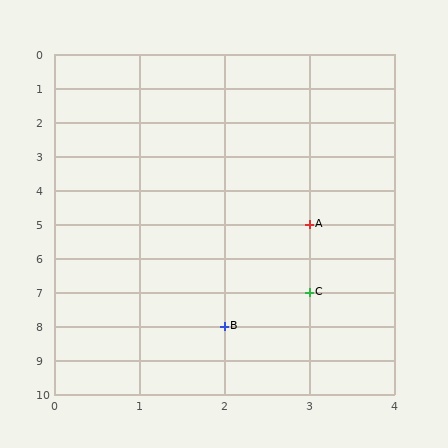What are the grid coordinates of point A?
Point A is at grid coordinates (3, 5).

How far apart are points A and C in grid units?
Points A and C are 2 rows apart.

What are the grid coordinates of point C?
Point C is at grid coordinates (3, 7).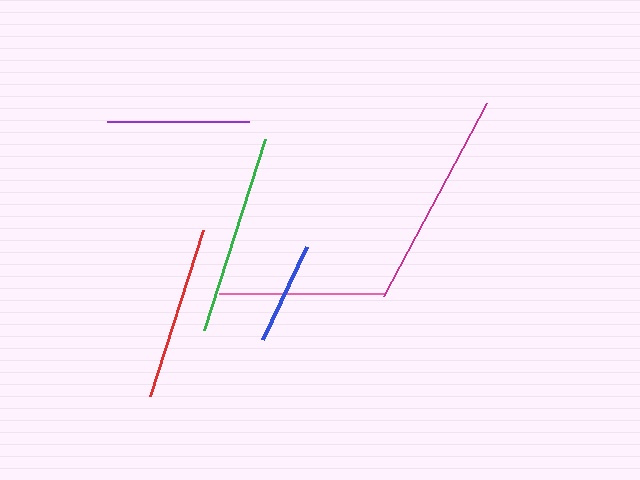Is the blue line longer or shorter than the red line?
The red line is longer than the blue line.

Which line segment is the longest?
The magenta line is the longest at approximately 219 pixels.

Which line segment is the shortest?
The blue line is the shortest at approximately 103 pixels.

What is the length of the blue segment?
The blue segment is approximately 103 pixels long.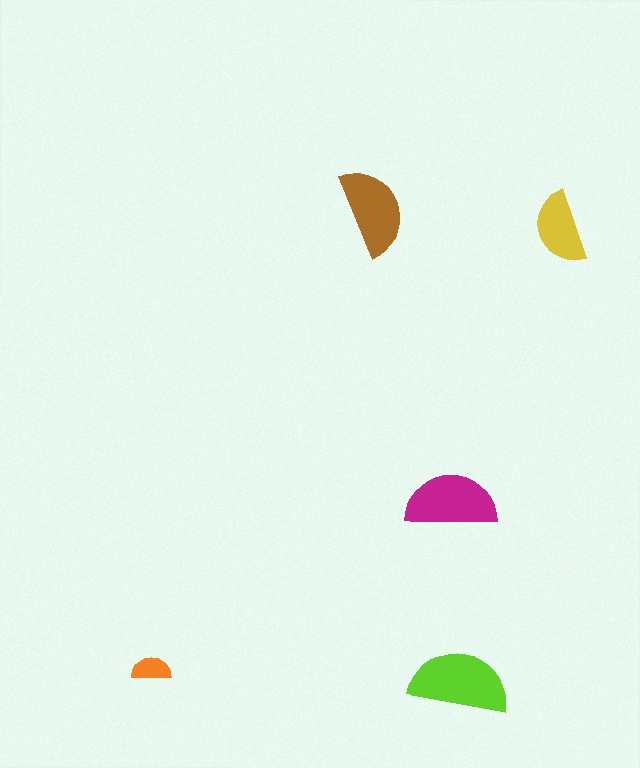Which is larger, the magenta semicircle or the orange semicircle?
The magenta one.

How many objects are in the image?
There are 5 objects in the image.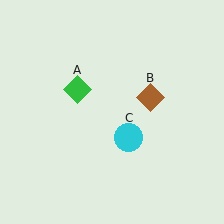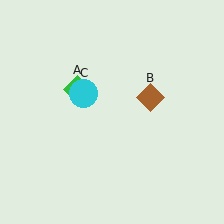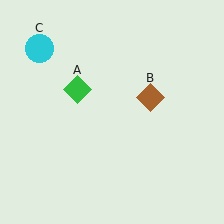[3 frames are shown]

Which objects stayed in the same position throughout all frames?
Green diamond (object A) and brown diamond (object B) remained stationary.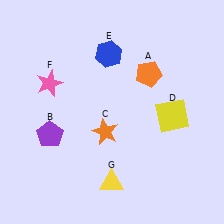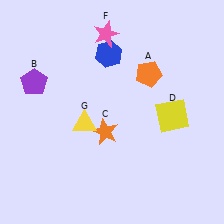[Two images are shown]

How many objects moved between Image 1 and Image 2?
3 objects moved between the two images.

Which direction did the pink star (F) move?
The pink star (F) moved right.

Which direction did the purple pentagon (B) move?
The purple pentagon (B) moved up.